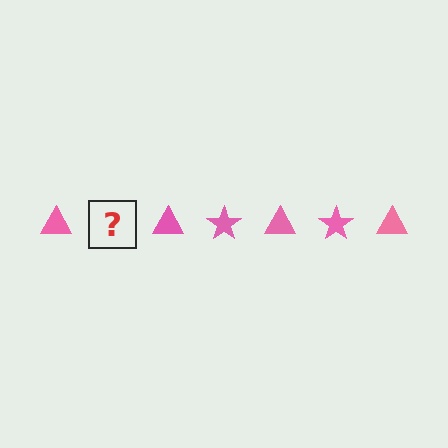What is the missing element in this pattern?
The missing element is a pink star.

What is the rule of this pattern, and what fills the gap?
The rule is that the pattern cycles through triangle, star shapes in pink. The gap should be filled with a pink star.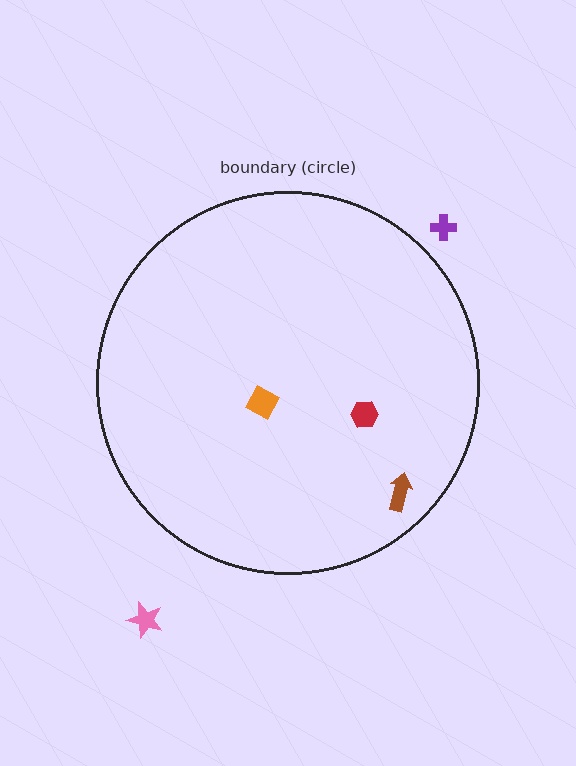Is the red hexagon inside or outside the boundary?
Inside.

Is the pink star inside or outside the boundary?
Outside.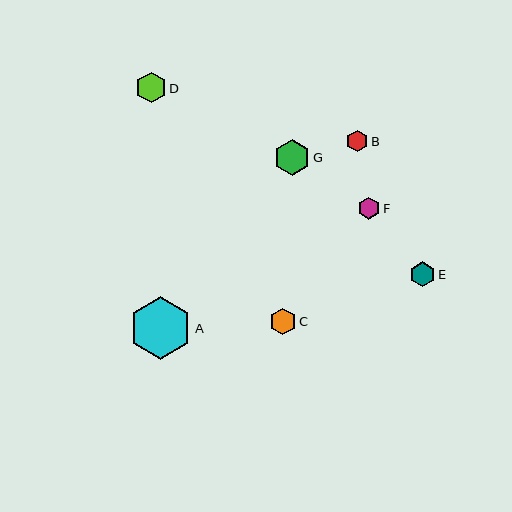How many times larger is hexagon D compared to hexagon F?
Hexagon D is approximately 1.4 times the size of hexagon F.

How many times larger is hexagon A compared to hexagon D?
Hexagon A is approximately 2.1 times the size of hexagon D.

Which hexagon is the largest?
Hexagon A is the largest with a size of approximately 63 pixels.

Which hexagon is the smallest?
Hexagon F is the smallest with a size of approximately 21 pixels.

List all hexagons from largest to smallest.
From largest to smallest: A, G, D, C, E, B, F.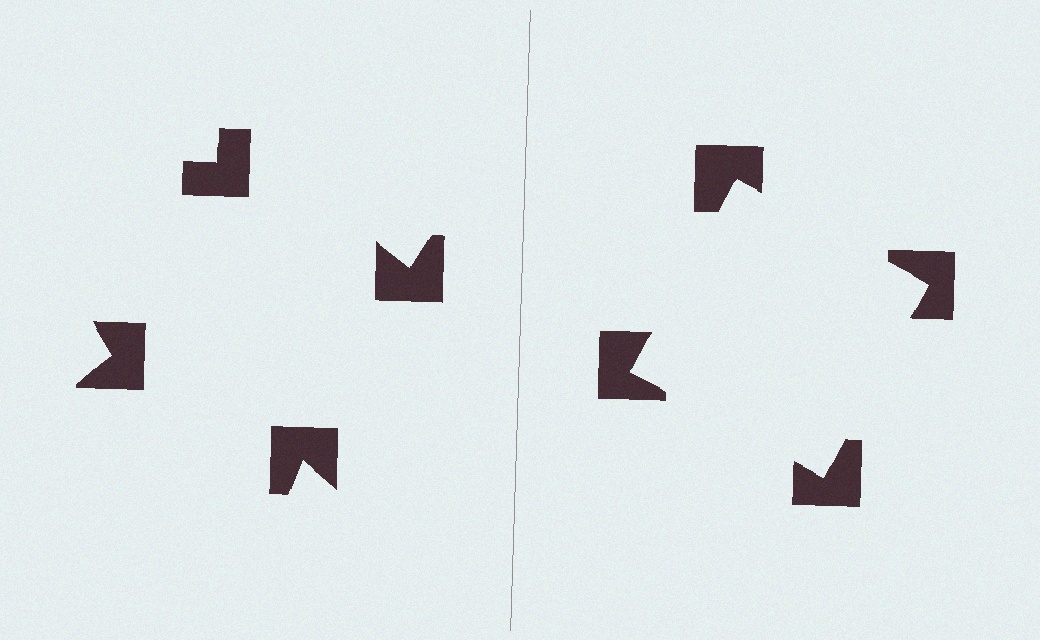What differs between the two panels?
The notched squares are positioned identically on both sides; only the wedge orientations differ. On the right they align to a square; on the left they are misaligned.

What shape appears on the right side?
An illusory square.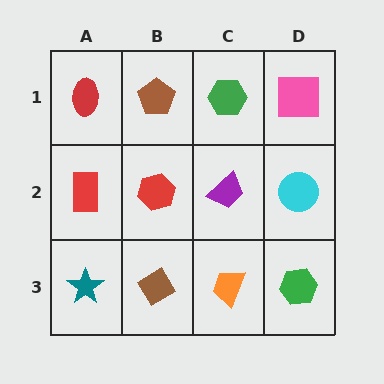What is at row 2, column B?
A red hexagon.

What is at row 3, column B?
A brown diamond.